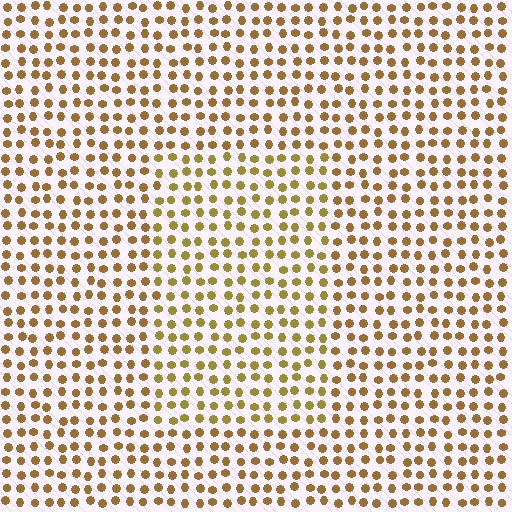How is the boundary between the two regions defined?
The boundary is defined purely by a slight shift in hue (about 18 degrees). Spacing, size, and orientation are identical on both sides.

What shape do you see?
I see a rectangle.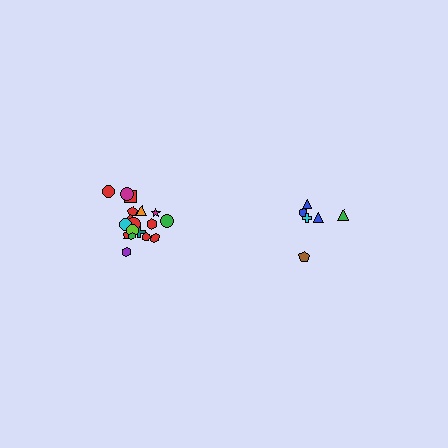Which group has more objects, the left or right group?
The left group.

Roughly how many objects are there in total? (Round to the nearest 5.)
Roughly 25 objects in total.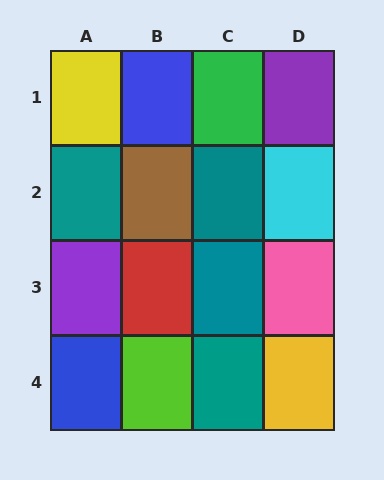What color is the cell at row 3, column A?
Purple.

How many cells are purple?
2 cells are purple.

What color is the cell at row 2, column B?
Brown.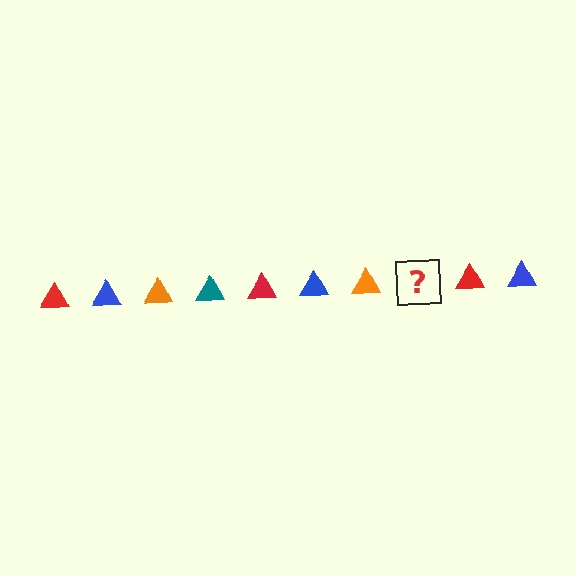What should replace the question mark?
The question mark should be replaced with a teal triangle.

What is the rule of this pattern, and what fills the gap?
The rule is that the pattern cycles through red, blue, orange, teal triangles. The gap should be filled with a teal triangle.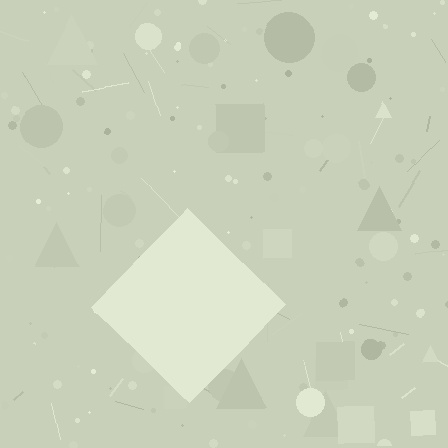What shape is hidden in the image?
A diamond is hidden in the image.